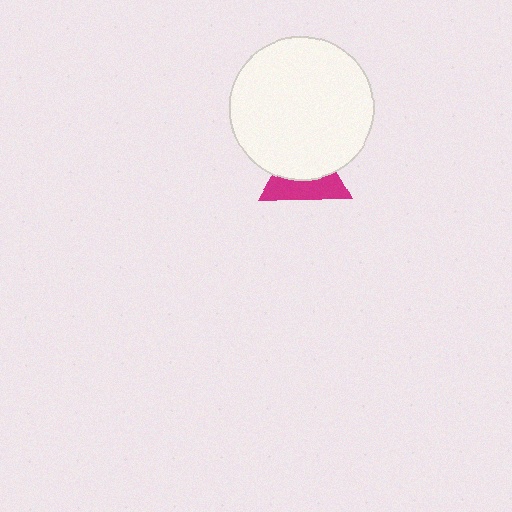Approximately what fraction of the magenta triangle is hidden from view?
Roughly 54% of the magenta triangle is hidden behind the white circle.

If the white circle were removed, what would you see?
You would see the complete magenta triangle.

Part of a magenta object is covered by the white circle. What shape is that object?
It is a triangle.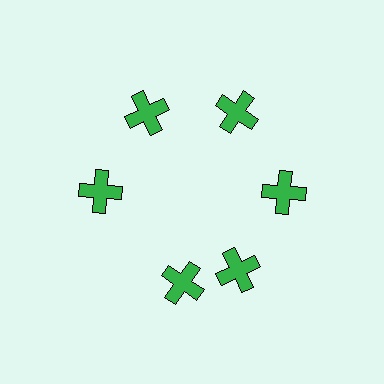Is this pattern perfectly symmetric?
No. The 6 green crosses are arranged in a ring, but one element near the 7 o'clock position is rotated out of alignment along the ring, breaking the 6-fold rotational symmetry.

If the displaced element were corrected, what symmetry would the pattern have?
It would have 6-fold rotational symmetry — the pattern would map onto itself every 60 degrees.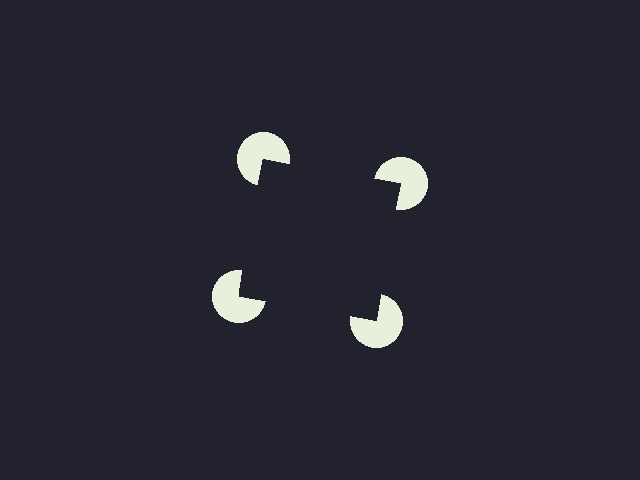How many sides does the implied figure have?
4 sides.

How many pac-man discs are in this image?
There are 4 — one at each vertex of the illusory square.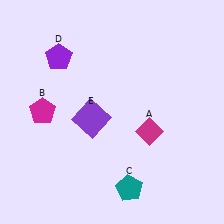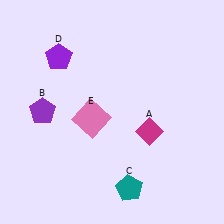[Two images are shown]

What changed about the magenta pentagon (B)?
In Image 1, B is magenta. In Image 2, it changed to purple.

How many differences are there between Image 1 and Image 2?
There are 2 differences between the two images.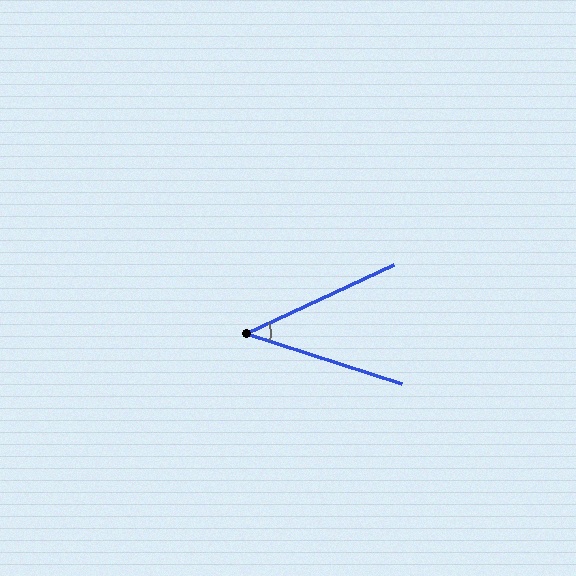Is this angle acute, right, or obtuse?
It is acute.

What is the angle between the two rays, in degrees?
Approximately 43 degrees.